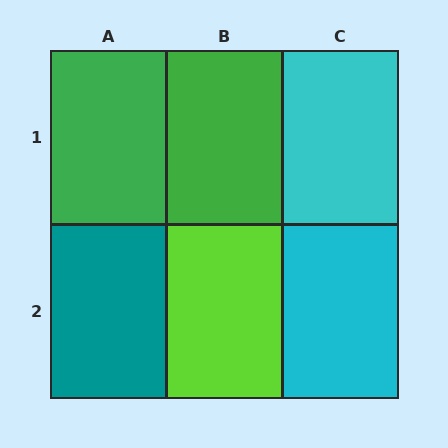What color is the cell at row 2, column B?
Lime.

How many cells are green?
2 cells are green.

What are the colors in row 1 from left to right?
Green, green, cyan.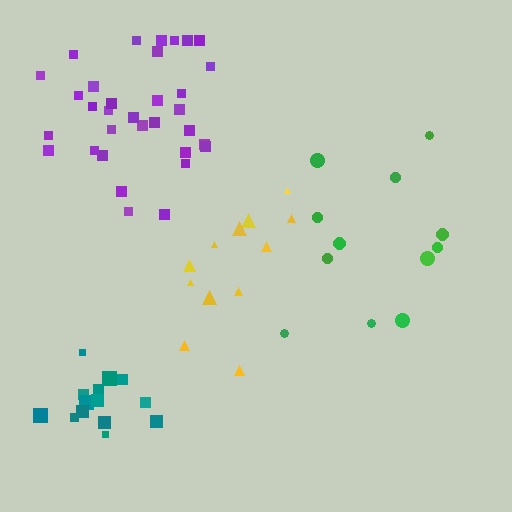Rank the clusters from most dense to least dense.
teal, purple, yellow, green.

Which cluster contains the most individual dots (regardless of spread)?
Purple (33).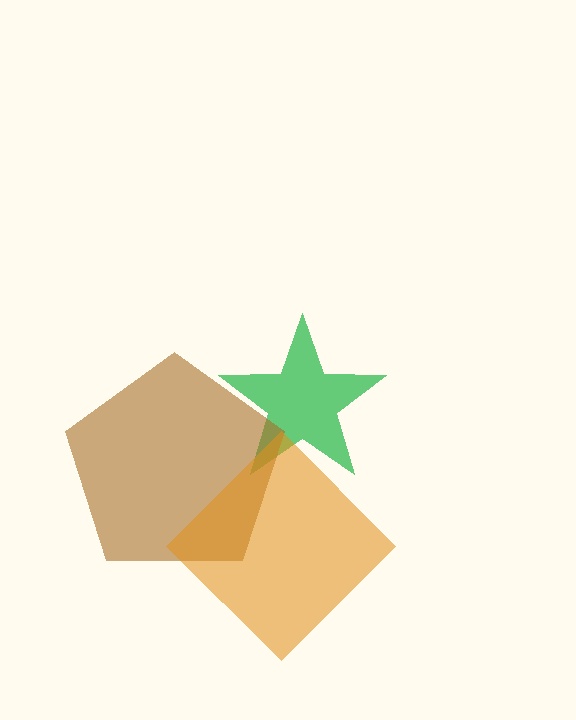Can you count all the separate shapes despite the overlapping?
Yes, there are 3 separate shapes.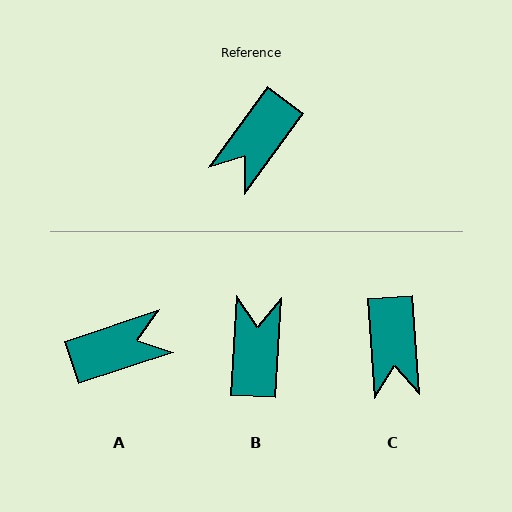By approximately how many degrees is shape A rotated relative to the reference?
Approximately 145 degrees counter-clockwise.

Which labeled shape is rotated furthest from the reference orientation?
B, about 147 degrees away.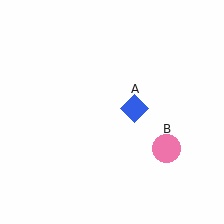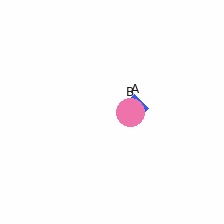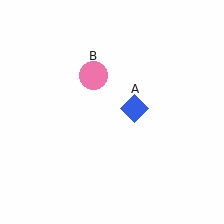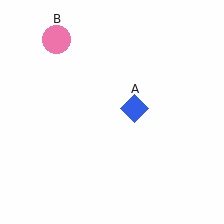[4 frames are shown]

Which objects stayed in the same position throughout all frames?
Blue diamond (object A) remained stationary.